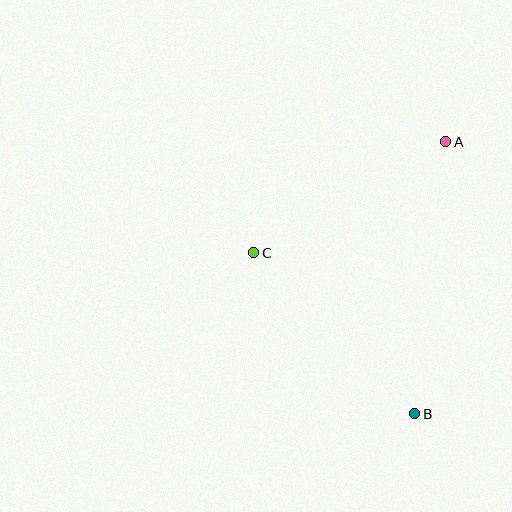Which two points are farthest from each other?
Points A and B are farthest from each other.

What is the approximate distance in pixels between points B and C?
The distance between B and C is approximately 228 pixels.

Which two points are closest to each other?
Points A and C are closest to each other.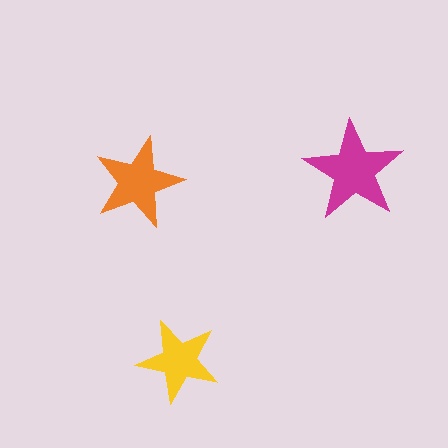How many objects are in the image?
There are 3 objects in the image.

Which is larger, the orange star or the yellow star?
The orange one.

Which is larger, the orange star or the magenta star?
The magenta one.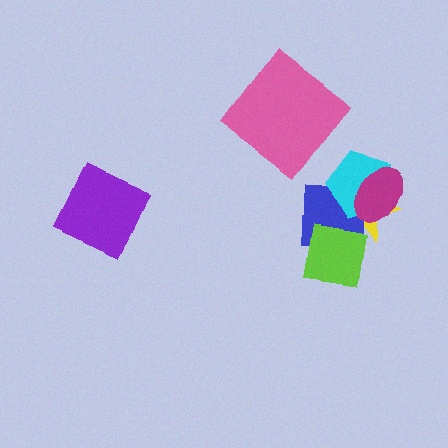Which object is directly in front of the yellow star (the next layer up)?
The blue square is directly in front of the yellow star.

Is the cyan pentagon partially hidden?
Yes, it is partially covered by another shape.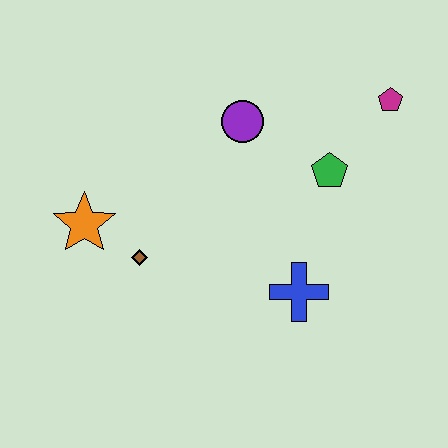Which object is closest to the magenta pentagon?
The green pentagon is closest to the magenta pentagon.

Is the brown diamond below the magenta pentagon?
Yes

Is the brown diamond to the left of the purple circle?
Yes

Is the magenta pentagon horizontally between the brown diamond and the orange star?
No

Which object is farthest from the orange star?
The magenta pentagon is farthest from the orange star.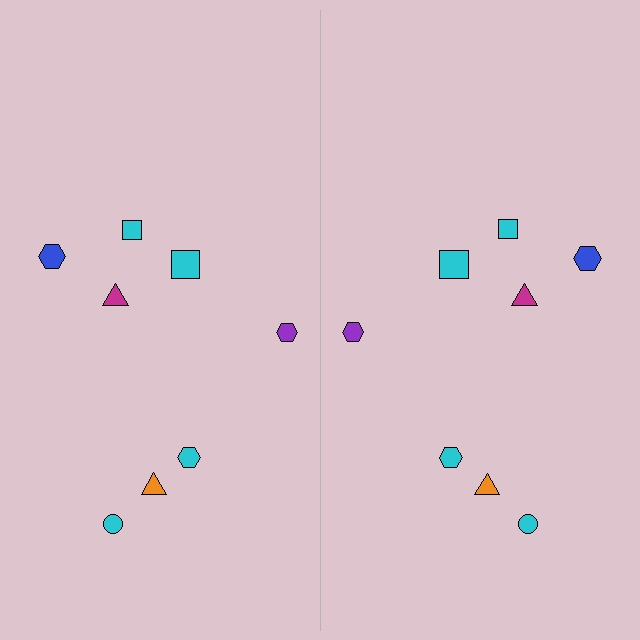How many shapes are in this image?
There are 16 shapes in this image.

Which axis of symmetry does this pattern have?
The pattern has a vertical axis of symmetry running through the center of the image.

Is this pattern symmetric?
Yes, this pattern has bilateral (reflection) symmetry.